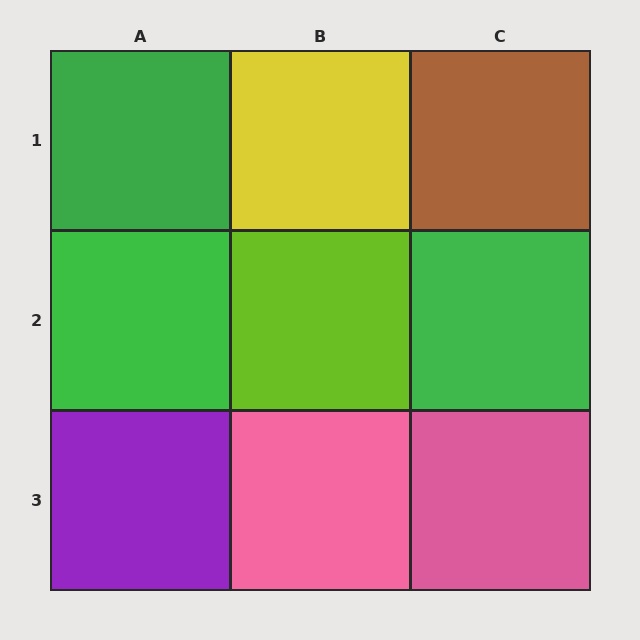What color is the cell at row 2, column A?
Green.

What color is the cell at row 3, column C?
Pink.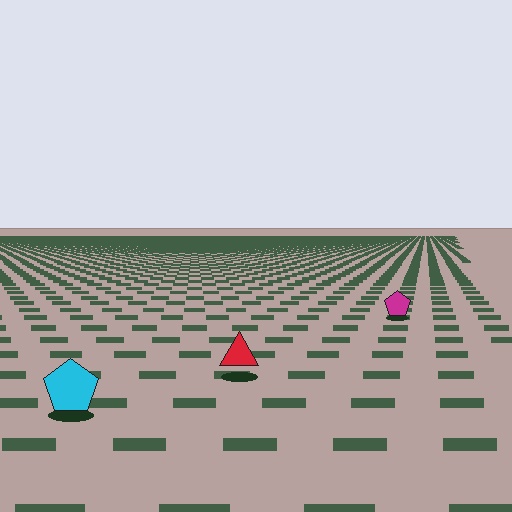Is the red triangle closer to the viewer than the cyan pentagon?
No. The cyan pentagon is closer — you can tell from the texture gradient: the ground texture is coarser near it.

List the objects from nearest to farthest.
From nearest to farthest: the cyan pentagon, the red triangle, the magenta pentagon.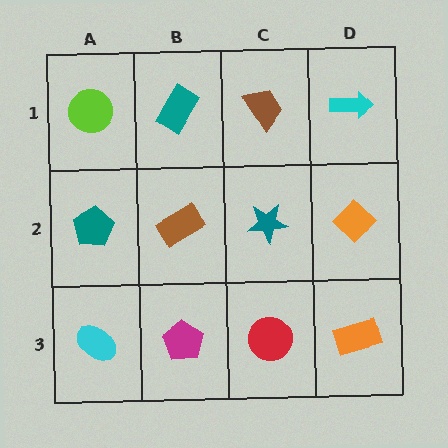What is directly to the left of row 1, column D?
A brown trapezoid.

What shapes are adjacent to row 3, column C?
A teal star (row 2, column C), a magenta pentagon (row 3, column B), an orange rectangle (row 3, column D).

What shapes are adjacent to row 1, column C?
A teal star (row 2, column C), a teal rectangle (row 1, column B), a cyan arrow (row 1, column D).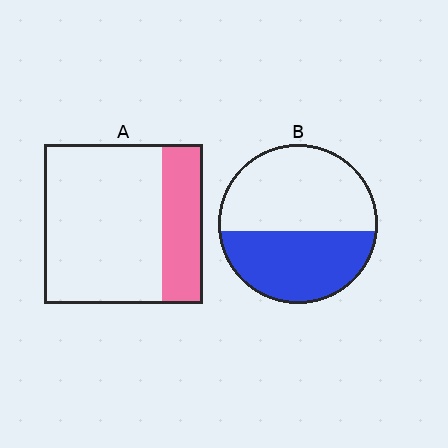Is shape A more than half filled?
No.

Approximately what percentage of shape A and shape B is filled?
A is approximately 25% and B is approximately 45%.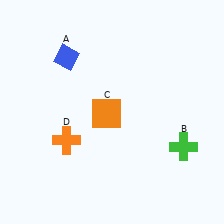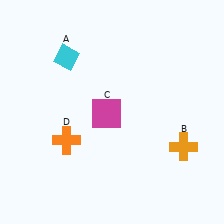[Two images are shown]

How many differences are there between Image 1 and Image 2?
There are 3 differences between the two images.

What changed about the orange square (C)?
In Image 1, C is orange. In Image 2, it changed to magenta.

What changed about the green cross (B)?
In Image 1, B is green. In Image 2, it changed to orange.